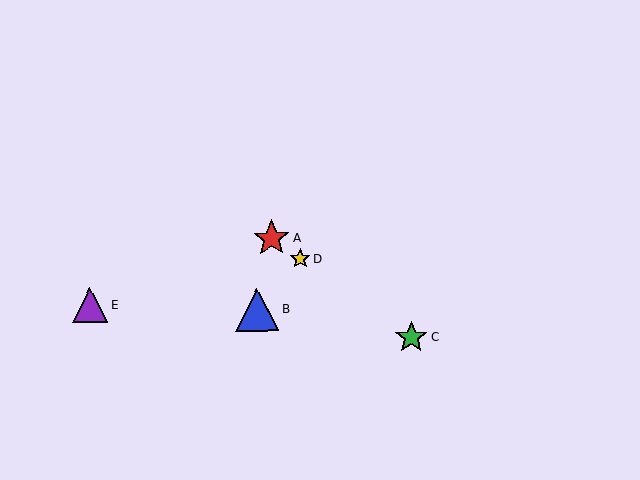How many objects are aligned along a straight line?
3 objects (A, C, D) are aligned along a straight line.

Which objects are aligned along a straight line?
Objects A, C, D are aligned along a straight line.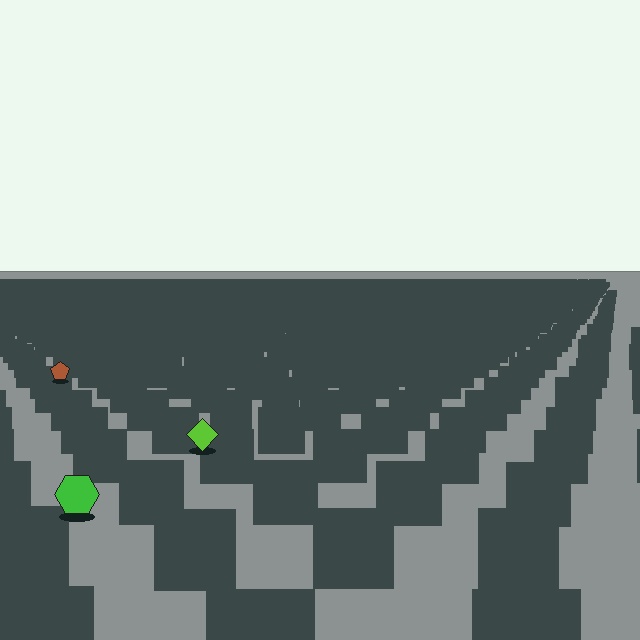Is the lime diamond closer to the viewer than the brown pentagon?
Yes. The lime diamond is closer — you can tell from the texture gradient: the ground texture is coarser near it.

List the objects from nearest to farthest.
From nearest to farthest: the green hexagon, the lime diamond, the brown pentagon.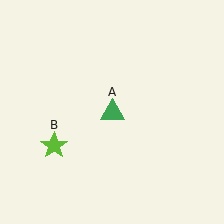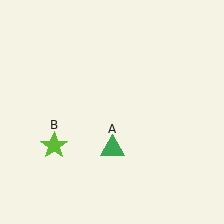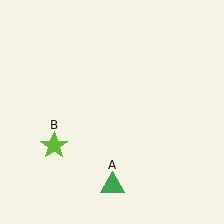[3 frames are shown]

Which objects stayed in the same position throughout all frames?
Lime star (object B) remained stationary.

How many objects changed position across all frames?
1 object changed position: green triangle (object A).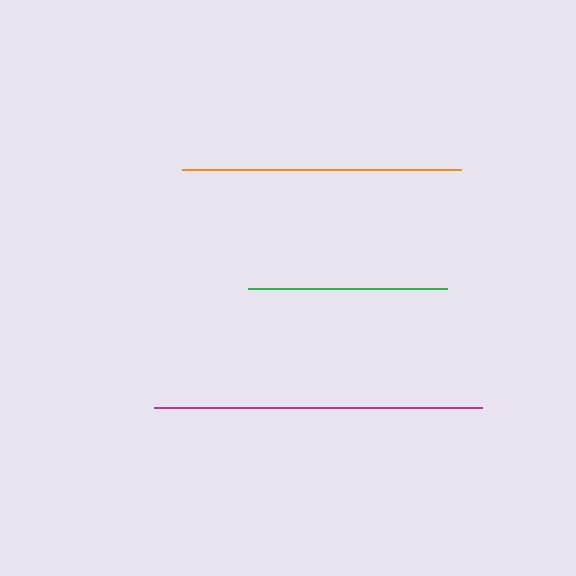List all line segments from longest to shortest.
From longest to shortest: magenta, orange, green.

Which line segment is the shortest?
The green line is the shortest at approximately 199 pixels.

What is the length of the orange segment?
The orange segment is approximately 278 pixels long.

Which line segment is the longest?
The magenta line is the longest at approximately 328 pixels.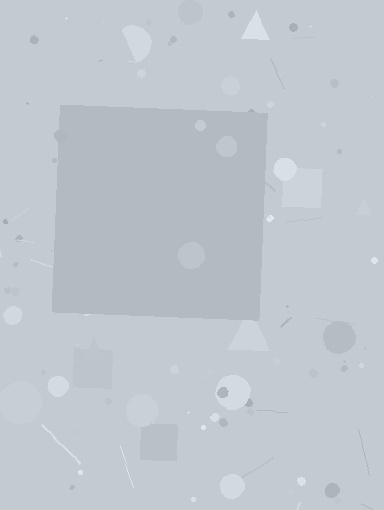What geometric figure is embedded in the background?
A square is embedded in the background.